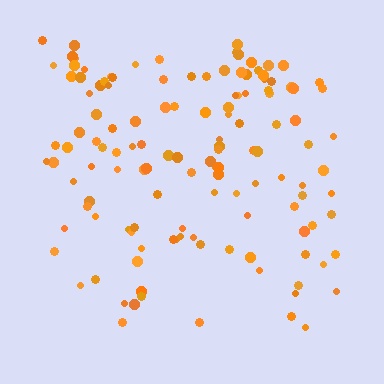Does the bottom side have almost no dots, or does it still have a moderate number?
Still a moderate number, just noticeably fewer than the top.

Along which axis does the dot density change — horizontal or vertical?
Vertical.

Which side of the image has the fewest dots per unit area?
The bottom.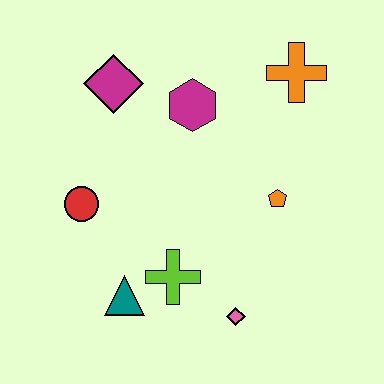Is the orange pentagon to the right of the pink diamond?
Yes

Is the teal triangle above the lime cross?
No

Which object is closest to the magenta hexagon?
The magenta diamond is closest to the magenta hexagon.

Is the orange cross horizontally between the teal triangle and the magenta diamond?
No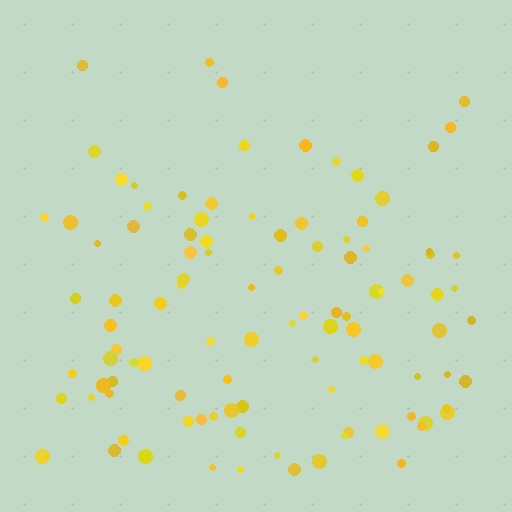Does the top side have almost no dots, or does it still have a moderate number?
Still a moderate number, just noticeably fewer than the bottom.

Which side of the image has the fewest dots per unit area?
The top.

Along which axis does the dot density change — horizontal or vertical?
Vertical.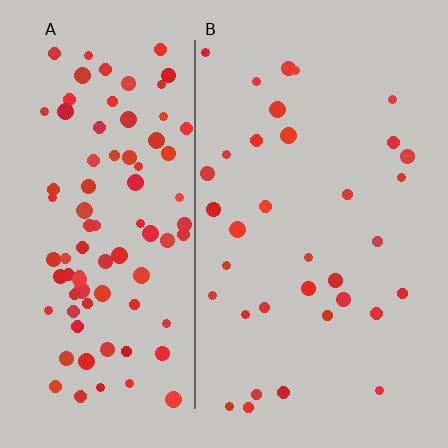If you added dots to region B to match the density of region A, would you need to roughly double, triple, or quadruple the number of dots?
Approximately triple.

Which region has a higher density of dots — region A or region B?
A (the left).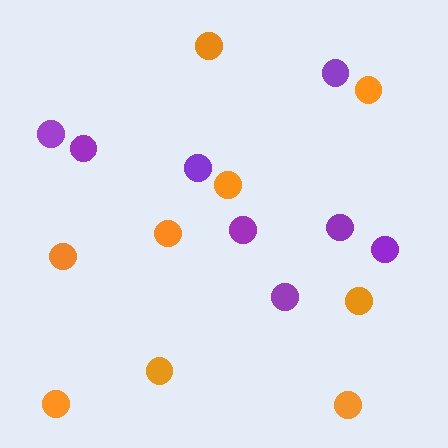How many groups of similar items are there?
There are 2 groups: one group of orange circles (9) and one group of purple circles (8).